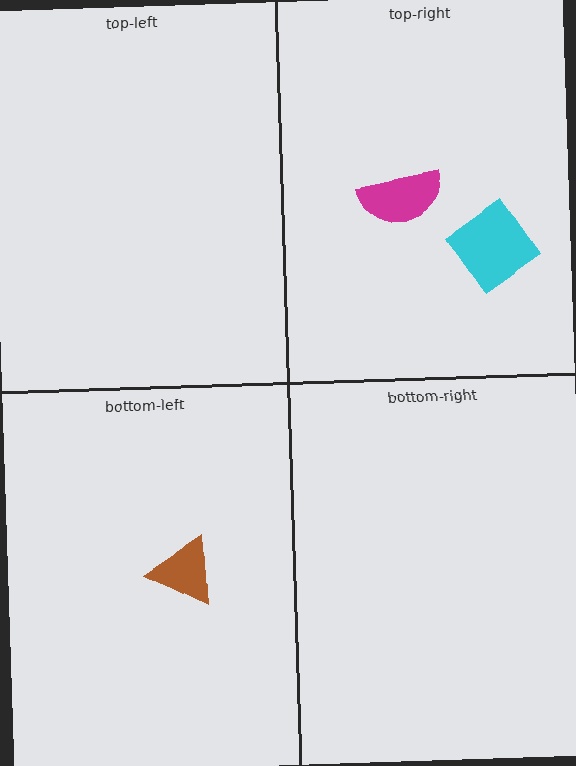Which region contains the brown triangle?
The bottom-left region.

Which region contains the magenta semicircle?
The top-right region.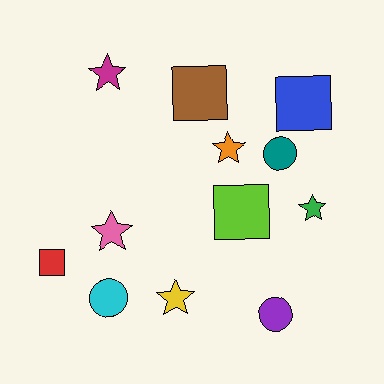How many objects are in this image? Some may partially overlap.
There are 12 objects.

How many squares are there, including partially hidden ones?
There are 4 squares.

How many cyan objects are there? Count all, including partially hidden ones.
There is 1 cyan object.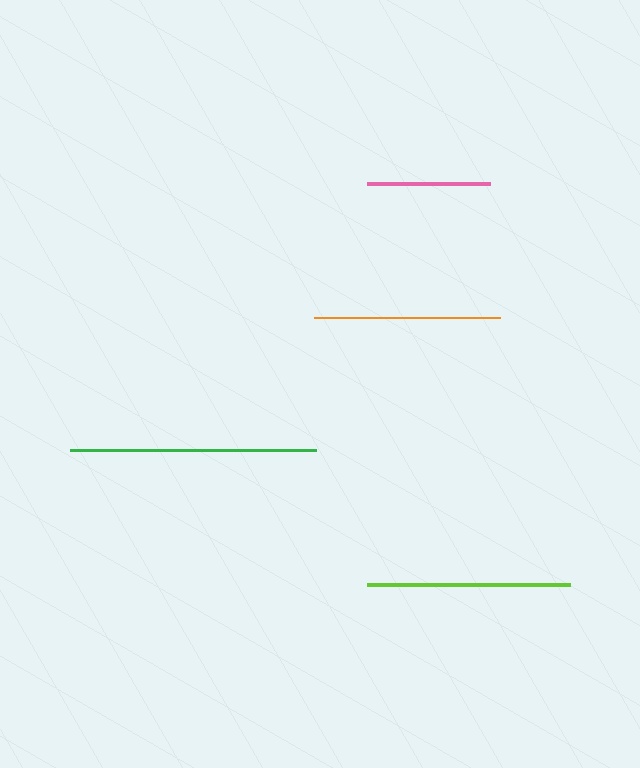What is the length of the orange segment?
The orange segment is approximately 186 pixels long.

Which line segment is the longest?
The green line is the longest at approximately 246 pixels.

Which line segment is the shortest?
The pink line is the shortest at approximately 123 pixels.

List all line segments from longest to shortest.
From longest to shortest: green, lime, orange, pink.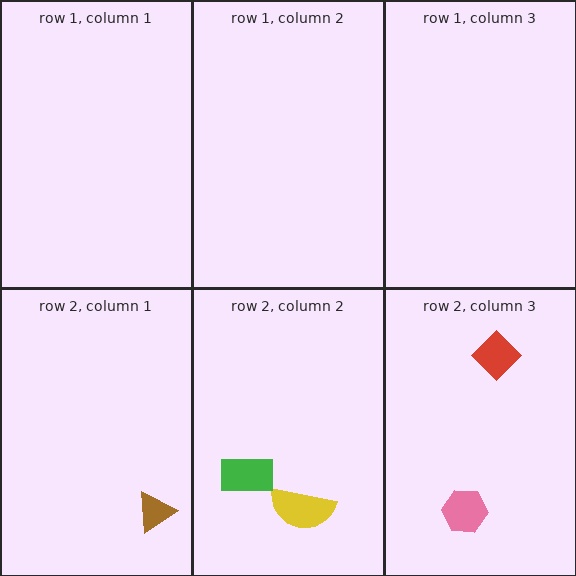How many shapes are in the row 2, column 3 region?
2.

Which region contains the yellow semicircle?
The row 2, column 2 region.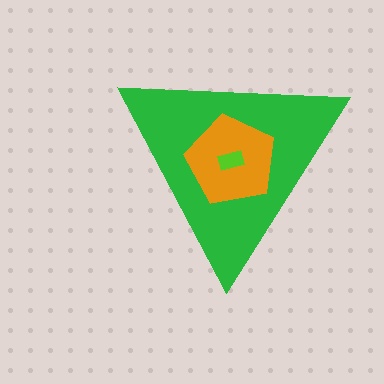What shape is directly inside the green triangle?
The orange pentagon.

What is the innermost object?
The lime rectangle.